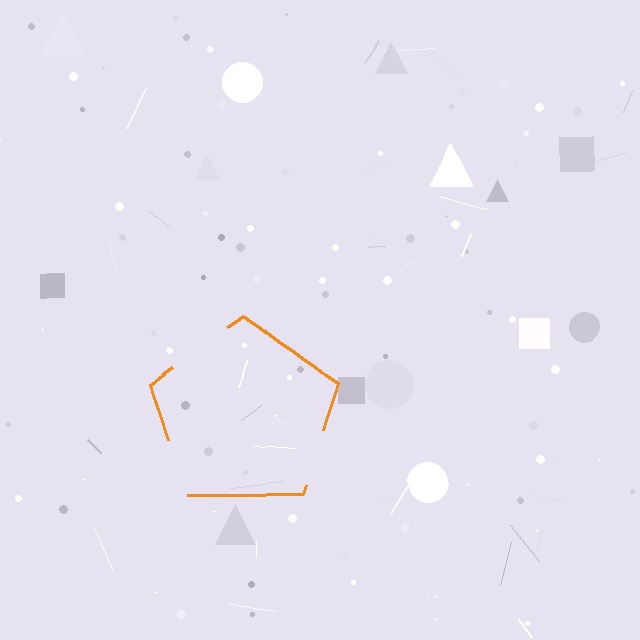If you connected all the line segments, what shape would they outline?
They would outline a pentagon.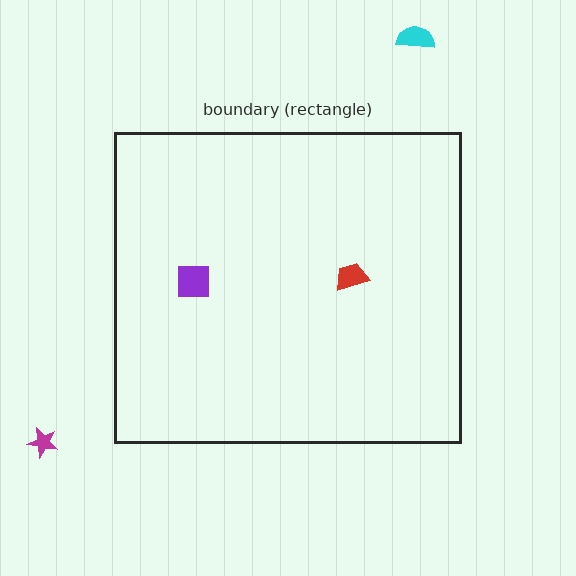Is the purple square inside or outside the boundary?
Inside.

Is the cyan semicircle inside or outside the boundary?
Outside.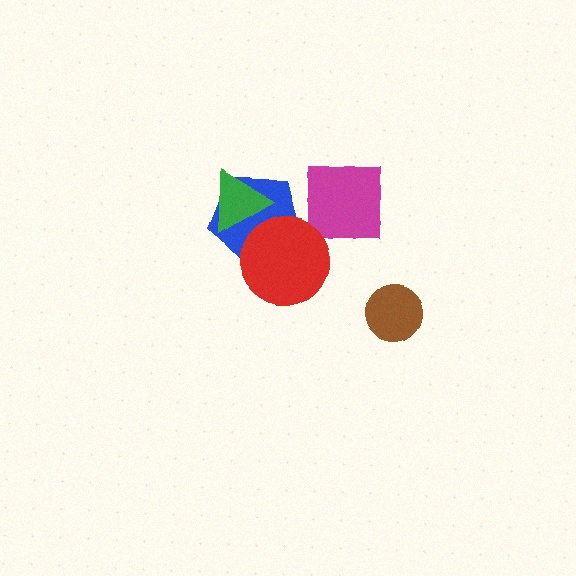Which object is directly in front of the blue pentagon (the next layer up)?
The green triangle is directly in front of the blue pentagon.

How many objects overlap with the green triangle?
1 object overlaps with the green triangle.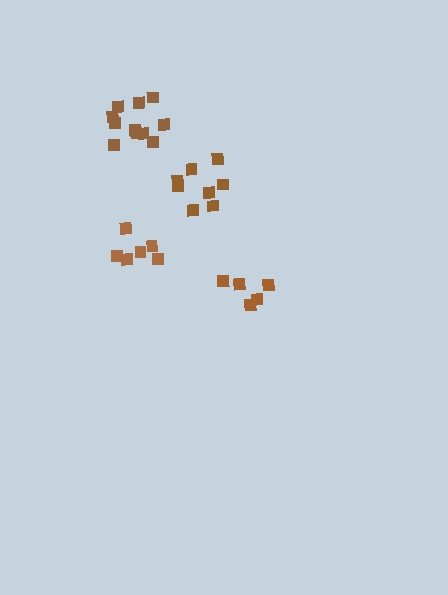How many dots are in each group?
Group 1: 5 dots, Group 2: 11 dots, Group 3: 8 dots, Group 4: 6 dots (30 total).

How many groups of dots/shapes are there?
There are 4 groups.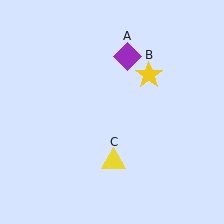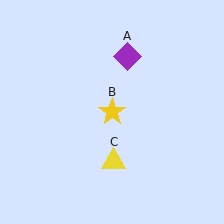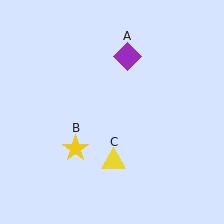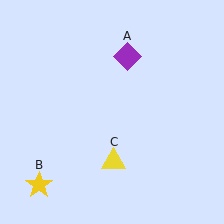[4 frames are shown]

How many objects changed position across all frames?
1 object changed position: yellow star (object B).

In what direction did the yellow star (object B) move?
The yellow star (object B) moved down and to the left.